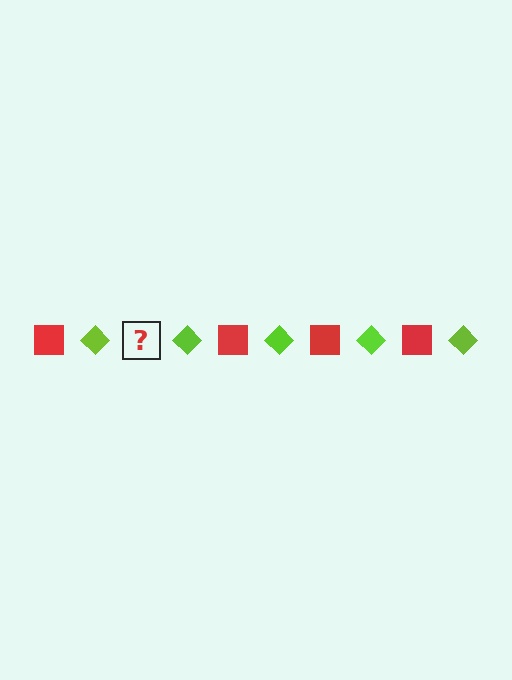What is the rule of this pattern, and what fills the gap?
The rule is that the pattern alternates between red square and lime diamond. The gap should be filled with a red square.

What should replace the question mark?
The question mark should be replaced with a red square.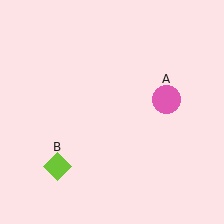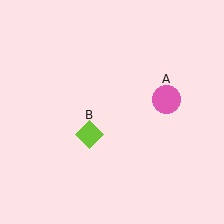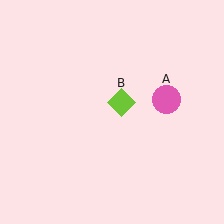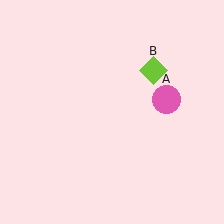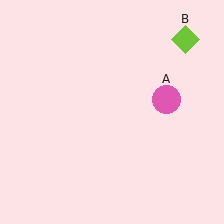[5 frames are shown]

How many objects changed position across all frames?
1 object changed position: lime diamond (object B).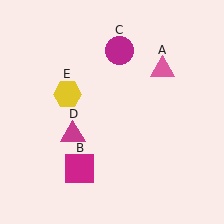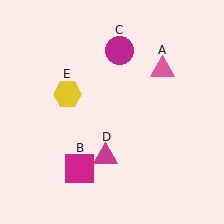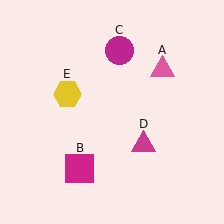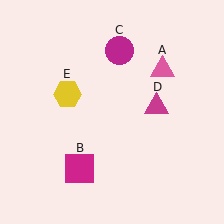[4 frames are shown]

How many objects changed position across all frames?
1 object changed position: magenta triangle (object D).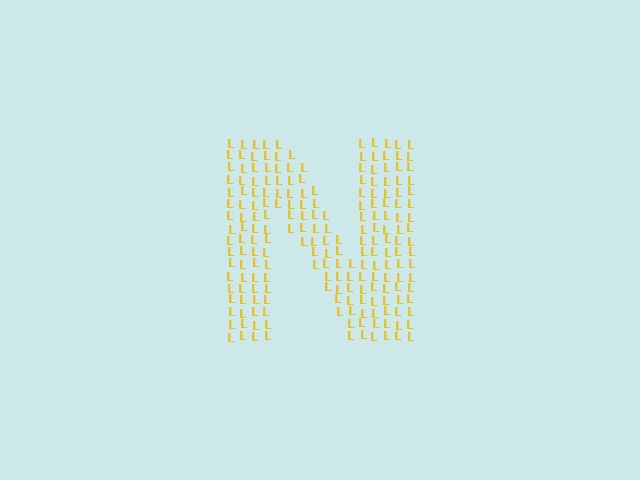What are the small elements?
The small elements are letter L's.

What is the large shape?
The large shape is the letter N.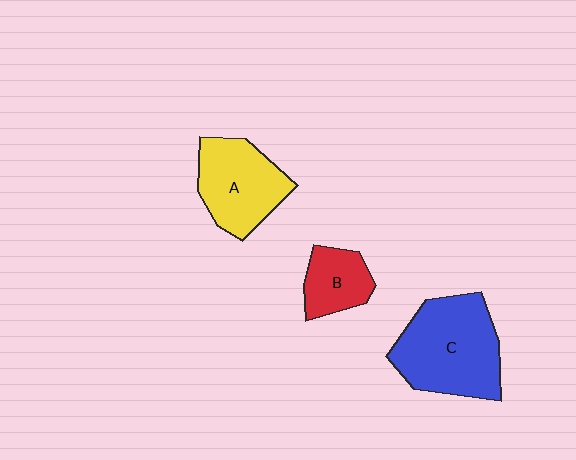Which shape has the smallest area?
Shape B (red).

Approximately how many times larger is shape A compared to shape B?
Approximately 1.7 times.